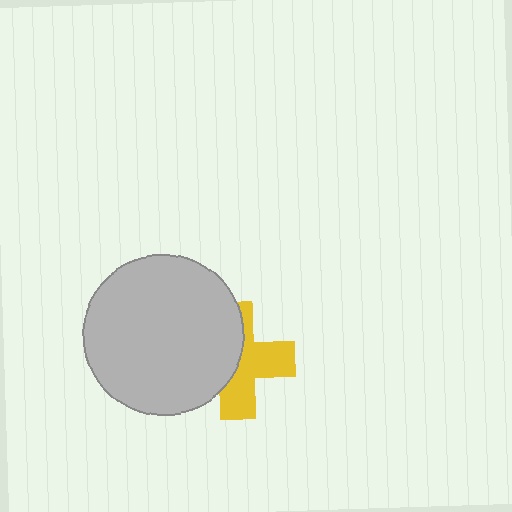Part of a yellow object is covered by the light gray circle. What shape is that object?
It is a cross.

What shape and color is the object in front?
The object in front is a light gray circle.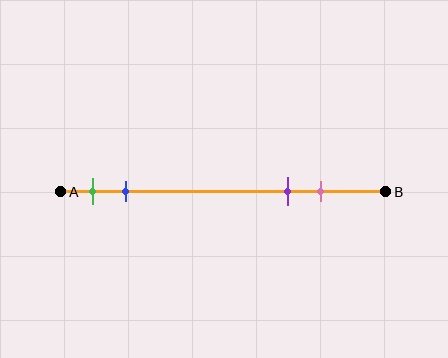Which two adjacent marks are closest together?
The green and blue marks are the closest adjacent pair.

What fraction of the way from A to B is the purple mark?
The purple mark is approximately 70% (0.7) of the way from A to B.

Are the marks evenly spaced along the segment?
No, the marks are not evenly spaced.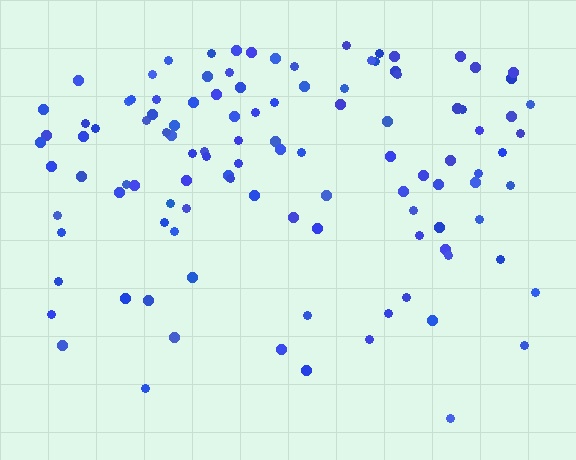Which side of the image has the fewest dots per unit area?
The bottom.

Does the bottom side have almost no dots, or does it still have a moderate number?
Still a moderate number, just noticeably fewer than the top.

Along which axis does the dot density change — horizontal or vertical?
Vertical.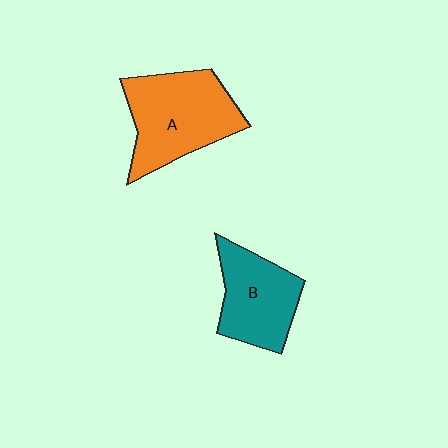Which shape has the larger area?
Shape A (orange).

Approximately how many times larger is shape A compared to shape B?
Approximately 1.3 times.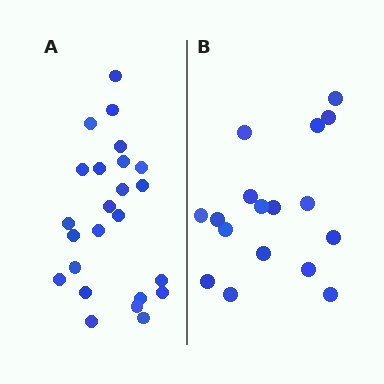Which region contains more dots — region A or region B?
Region A (the left region) has more dots.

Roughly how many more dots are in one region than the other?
Region A has roughly 8 or so more dots than region B.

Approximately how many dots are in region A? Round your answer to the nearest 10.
About 20 dots. (The exact count is 24, which rounds to 20.)